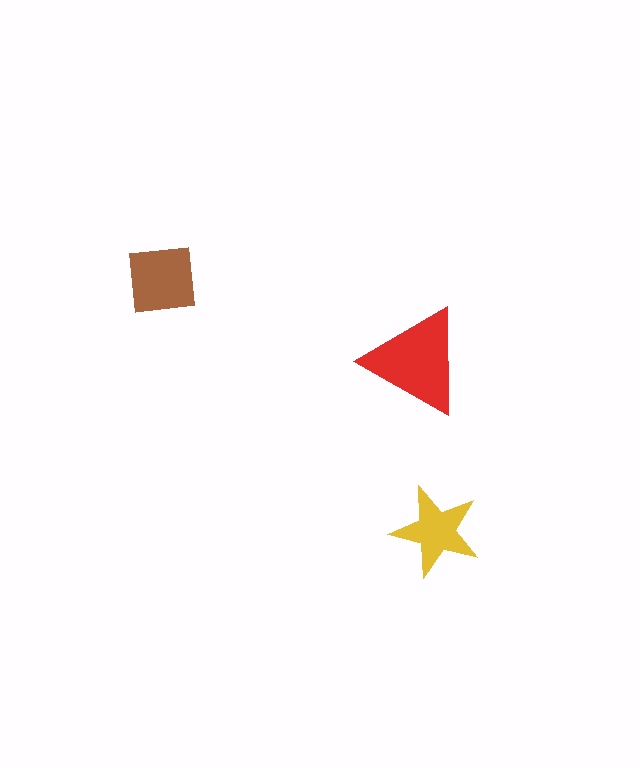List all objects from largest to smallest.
The red triangle, the brown square, the yellow star.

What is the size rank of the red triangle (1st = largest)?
1st.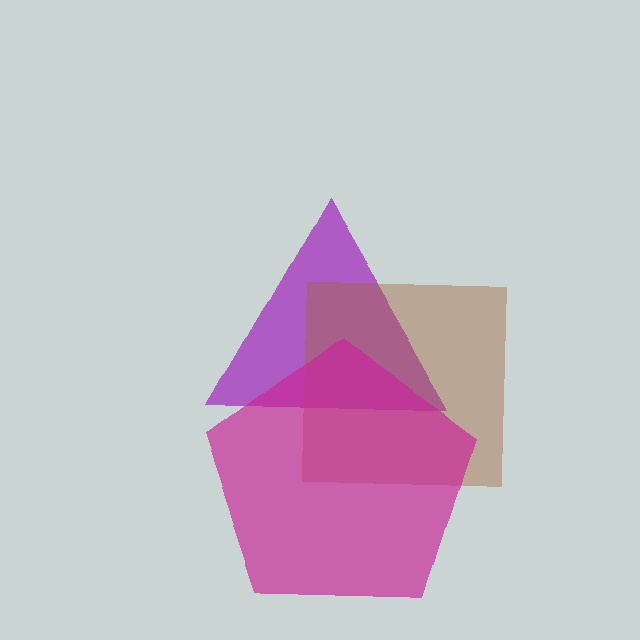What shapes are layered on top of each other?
The layered shapes are: a purple triangle, a brown square, a magenta pentagon.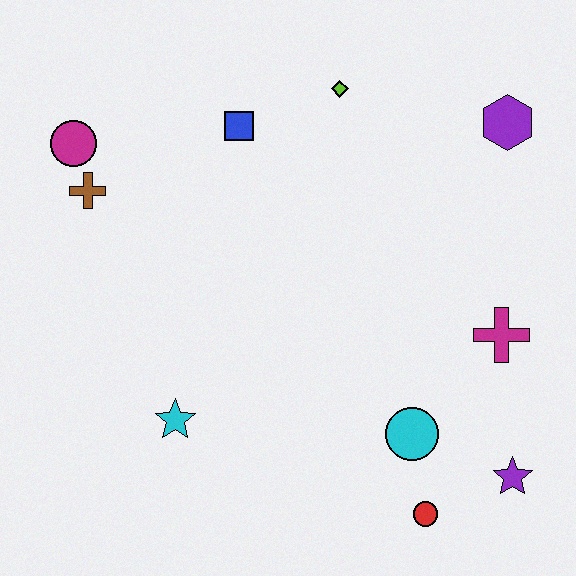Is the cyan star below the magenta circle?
Yes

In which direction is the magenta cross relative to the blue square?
The magenta cross is to the right of the blue square.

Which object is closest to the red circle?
The cyan circle is closest to the red circle.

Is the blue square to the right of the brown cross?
Yes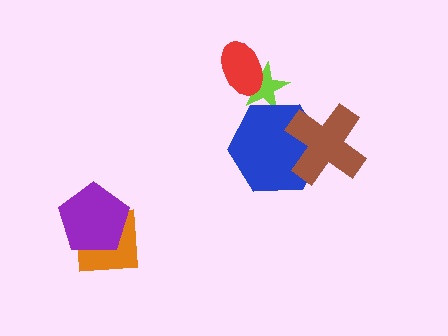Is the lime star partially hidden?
Yes, it is partially covered by another shape.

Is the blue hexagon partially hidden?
Yes, it is partially covered by another shape.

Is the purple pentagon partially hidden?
No, no other shape covers it.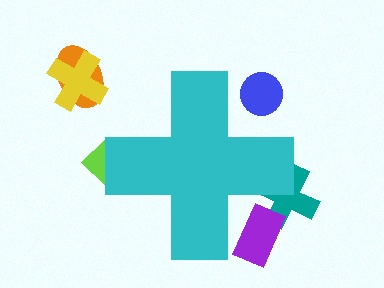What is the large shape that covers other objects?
A cyan cross.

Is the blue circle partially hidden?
Yes, the blue circle is partially hidden behind the cyan cross.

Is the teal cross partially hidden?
Yes, the teal cross is partially hidden behind the cyan cross.